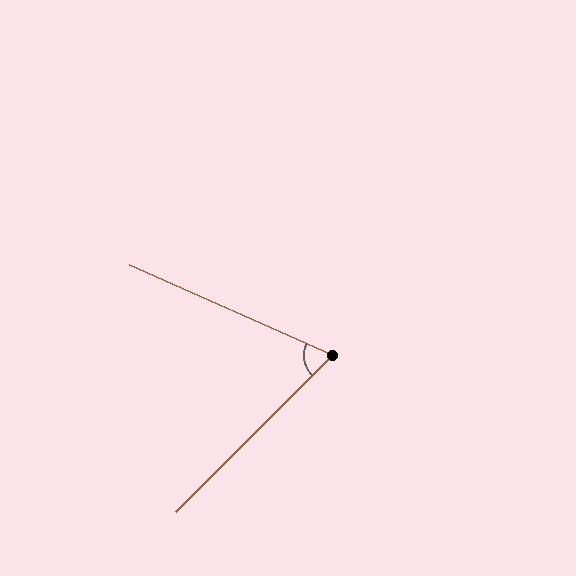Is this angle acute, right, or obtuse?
It is acute.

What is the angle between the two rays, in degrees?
Approximately 69 degrees.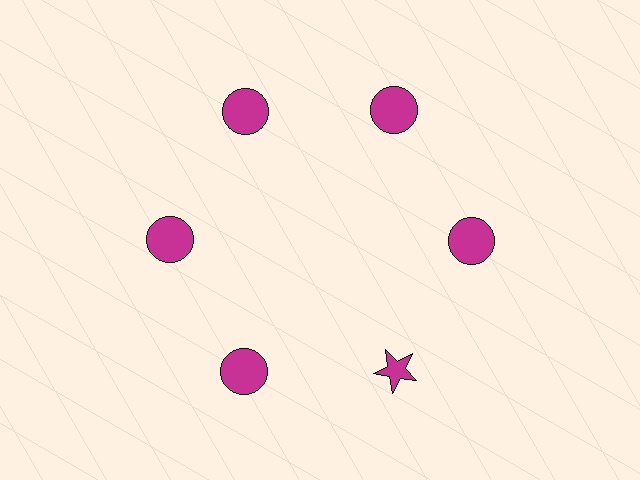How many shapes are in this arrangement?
There are 6 shapes arranged in a ring pattern.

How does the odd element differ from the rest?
It has a different shape: star instead of circle.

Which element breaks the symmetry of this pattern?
The magenta star at roughly the 5 o'clock position breaks the symmetry. All other shapes are magenta circles.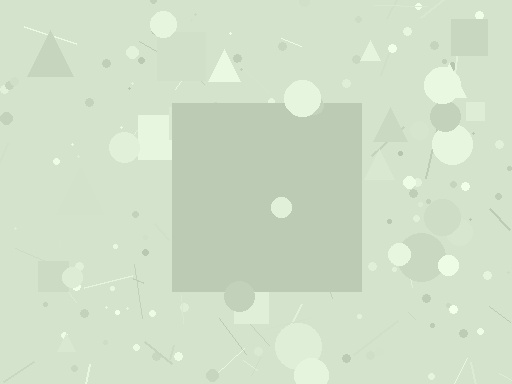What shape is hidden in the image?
A square is hidden in the image.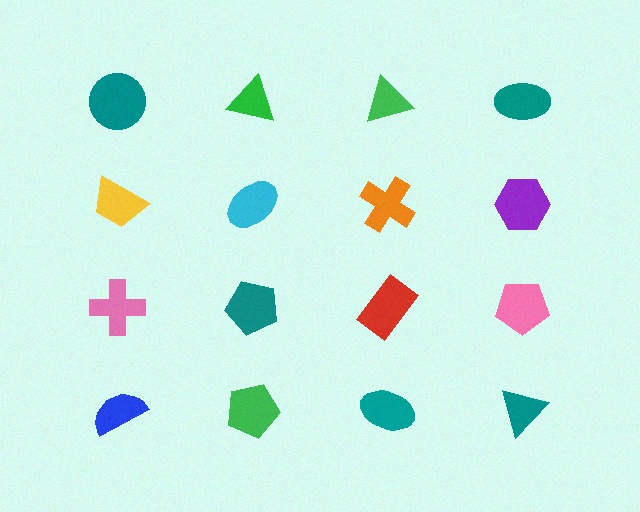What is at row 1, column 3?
A green triangle.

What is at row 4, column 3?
A teal ellipse.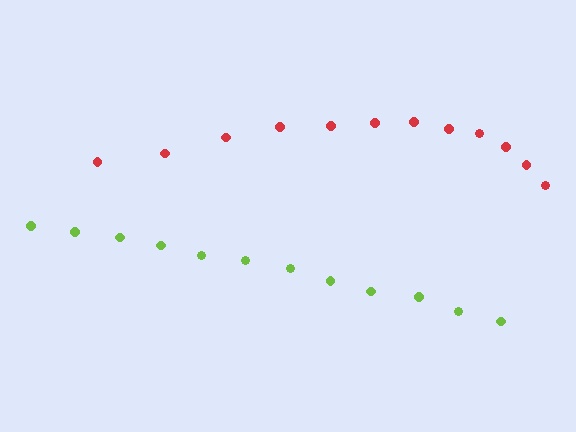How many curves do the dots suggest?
There are 2 distinct paths.